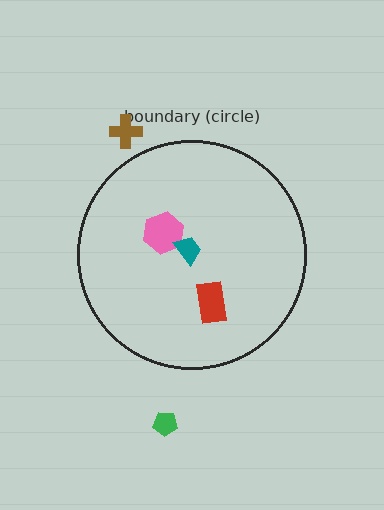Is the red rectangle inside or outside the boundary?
Inside.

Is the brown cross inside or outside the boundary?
Outside.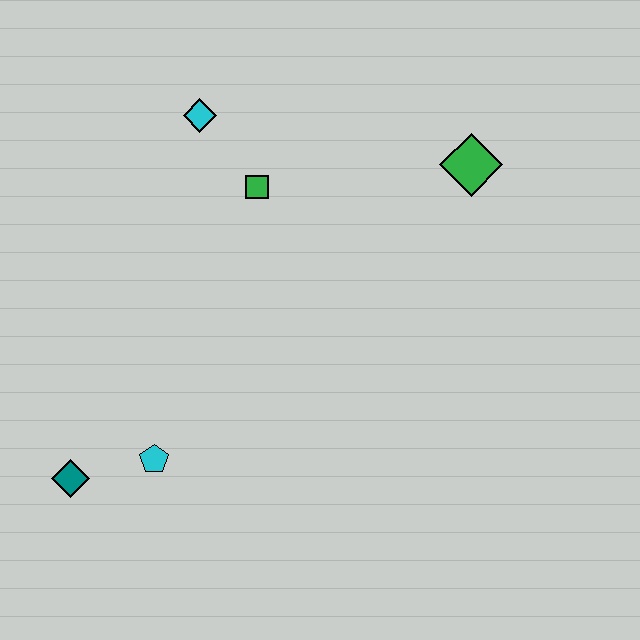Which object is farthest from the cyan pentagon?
The green diamond is farthest from the cyan pentagon.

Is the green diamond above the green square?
Yes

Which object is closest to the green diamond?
The green square is closest to the green diamond.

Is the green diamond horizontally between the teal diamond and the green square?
No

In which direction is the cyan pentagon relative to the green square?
The cyan pentagon is below the green square.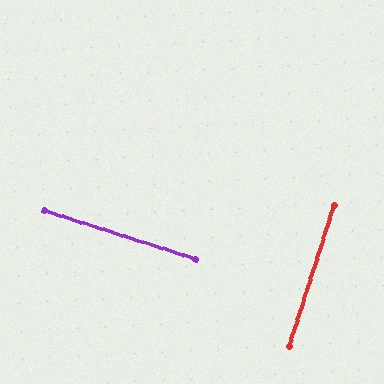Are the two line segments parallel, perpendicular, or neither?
Perpendicular — they meet at approximately 89°.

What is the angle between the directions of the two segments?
Approximately 89 degrees.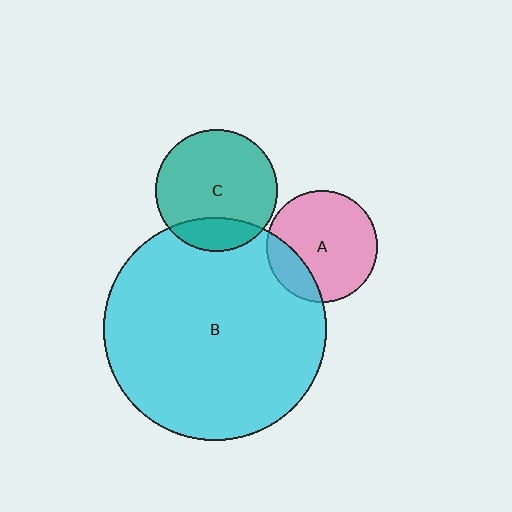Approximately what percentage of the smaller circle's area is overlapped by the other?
Approximately 20%.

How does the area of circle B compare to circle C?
Approximately 3.4 times.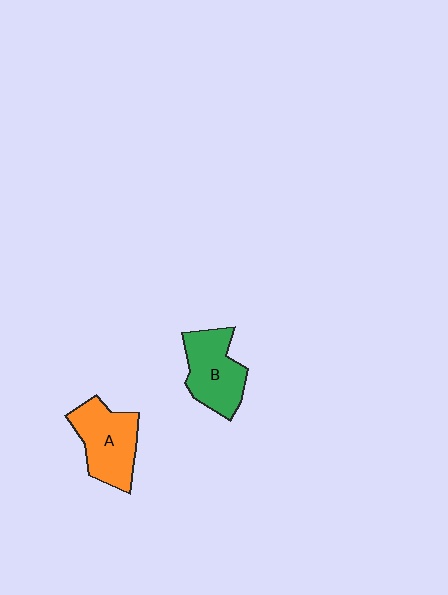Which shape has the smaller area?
Shape B (green).